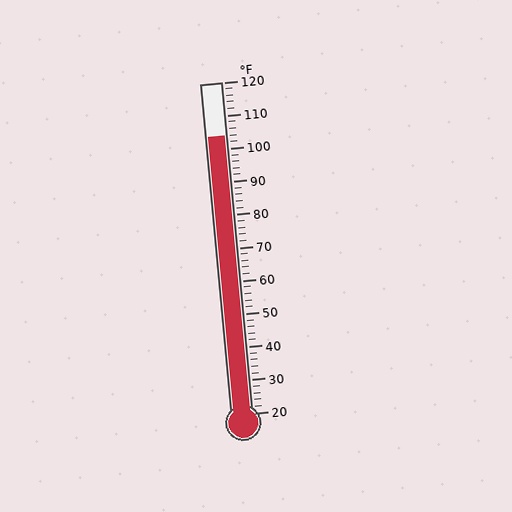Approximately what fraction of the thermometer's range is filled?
The thermometer is filled to approximately 85% of its range.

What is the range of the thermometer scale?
The thermometer scale ranges from 20°F to 120°F.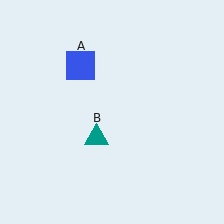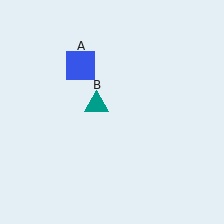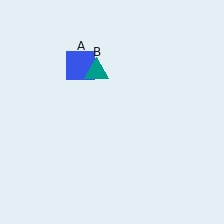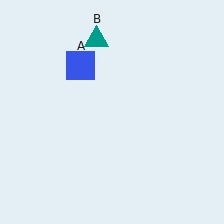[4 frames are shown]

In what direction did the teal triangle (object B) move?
The teal triangle (object B) moved up.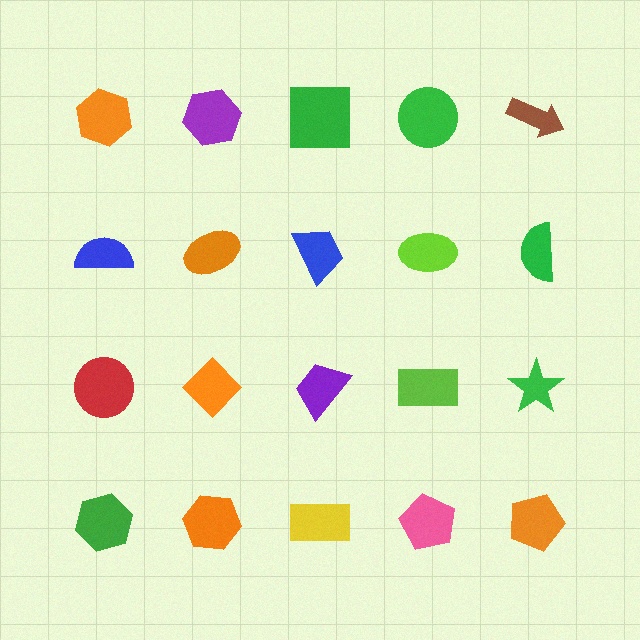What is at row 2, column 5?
A green semicircle.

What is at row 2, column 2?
An orange ellipse.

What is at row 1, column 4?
A green circle.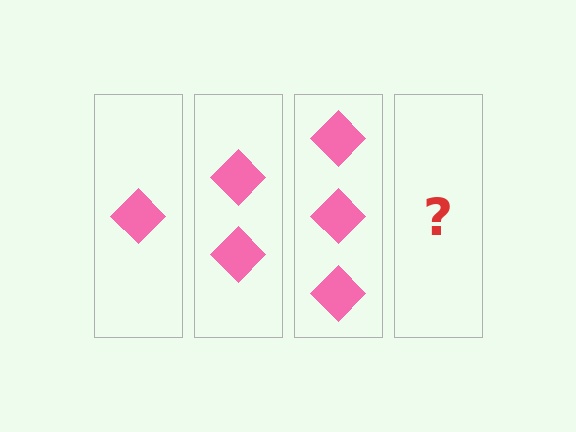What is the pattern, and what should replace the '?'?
The pattern is that each step adds one more diamond. The '?' should be 4 diamonds.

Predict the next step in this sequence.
The next step is 4 diamonds.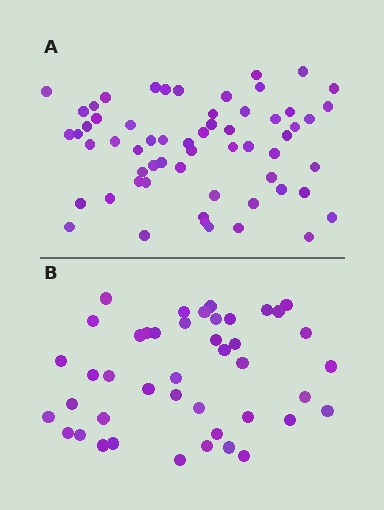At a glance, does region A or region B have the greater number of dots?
Region A (the top region) has more dots.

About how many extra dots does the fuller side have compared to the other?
Region A has approximately 15 more dots than region B.